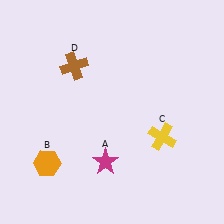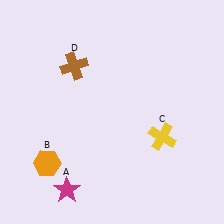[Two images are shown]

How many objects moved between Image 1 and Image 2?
1 object moved between the two images.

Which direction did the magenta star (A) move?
The magenta star (A) moved left.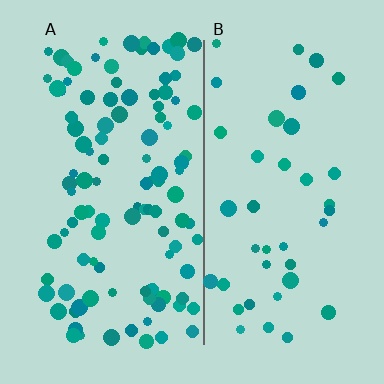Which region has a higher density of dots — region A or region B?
A (the left).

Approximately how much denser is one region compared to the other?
Approximately 2.7× — region A over region B.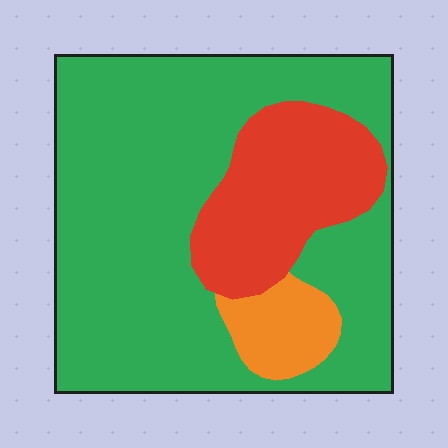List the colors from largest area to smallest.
From largest to smallest: green, red, orange.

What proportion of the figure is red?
Red covers around 20% of the figure.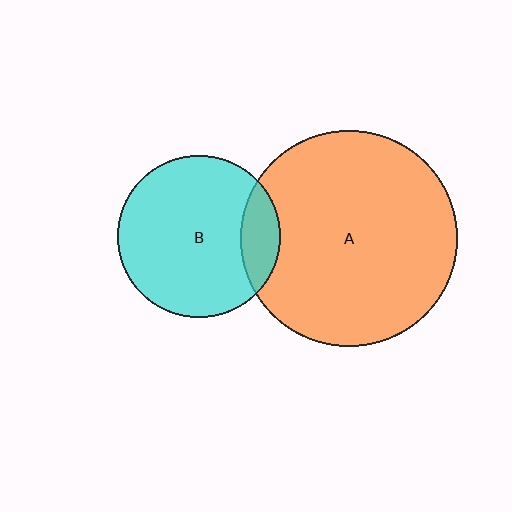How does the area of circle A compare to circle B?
Approximately 1.8 times.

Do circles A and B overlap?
Yes.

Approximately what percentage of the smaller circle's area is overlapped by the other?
Approximately 15%.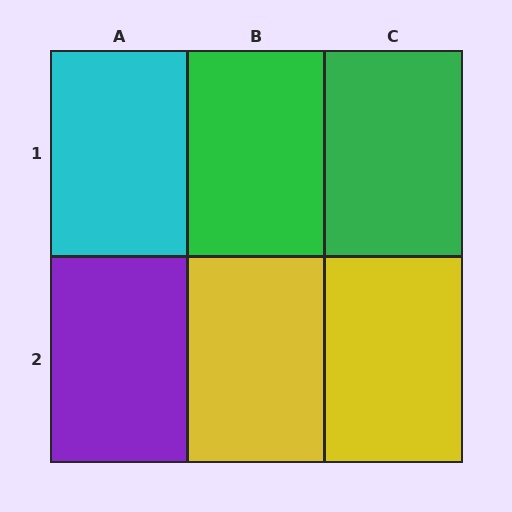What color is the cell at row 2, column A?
Purple.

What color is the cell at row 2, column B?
Yellow.